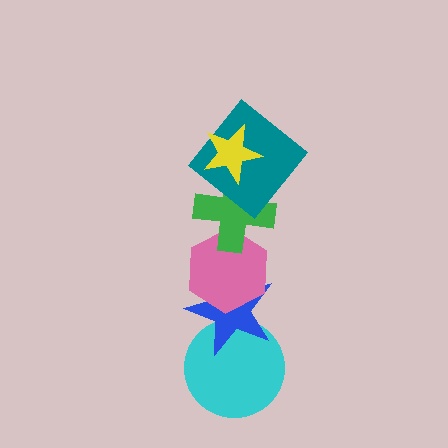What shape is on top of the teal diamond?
The yellow star is on top of the teal diamond.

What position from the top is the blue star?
The blue star is 5th from the top.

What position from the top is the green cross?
The green cross is 3rd from the top.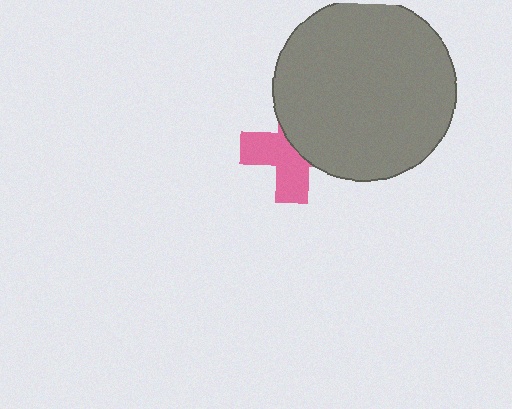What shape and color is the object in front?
The object in front is a gray circle.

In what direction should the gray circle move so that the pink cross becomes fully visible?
The gray circle should move toward the upper-right. That is the shortest direction to clear the overlap and leave the pink cross fully visible.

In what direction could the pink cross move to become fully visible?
The pink cross could move toward the lower-left. That would shift it out from behind the gray circle entirely.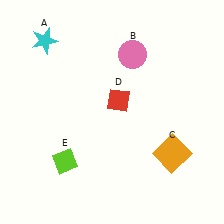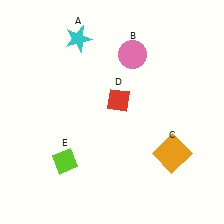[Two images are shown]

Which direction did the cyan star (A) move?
The cyan star (A) moved right.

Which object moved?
The cyan star (A) moved right.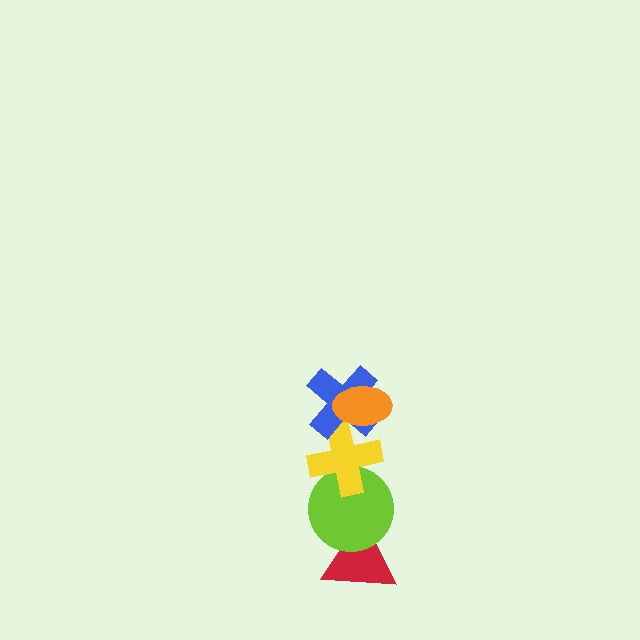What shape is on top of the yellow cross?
The blue cross is on top of the yellow cross.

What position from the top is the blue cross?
The blue cross is 2nd from the top.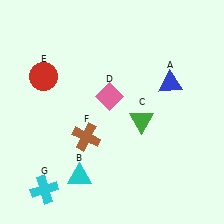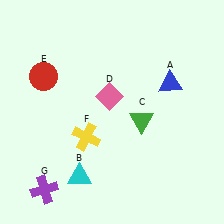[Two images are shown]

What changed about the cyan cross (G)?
In Image 1, G is cyan. In Image 2, it changed to purple.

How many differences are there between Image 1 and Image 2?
There are 2 differences between the two images.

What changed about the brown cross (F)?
In Image 1, F is brown. In Image 2, it changed to yellow.